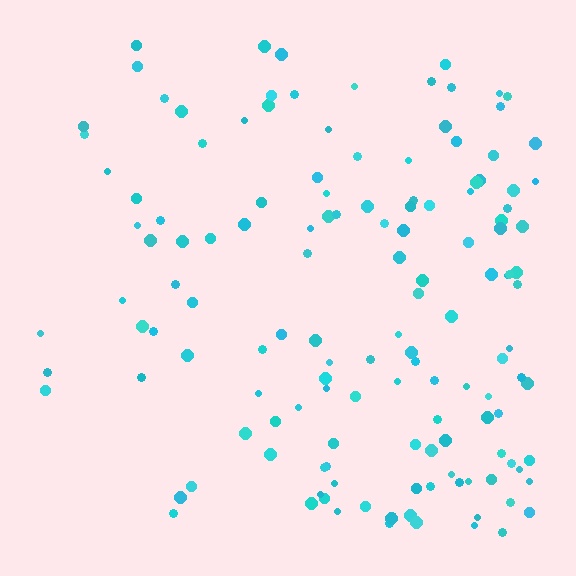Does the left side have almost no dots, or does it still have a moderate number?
Still a moderate number, just noticeably fewer than the right.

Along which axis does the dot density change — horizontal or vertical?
Horizontal.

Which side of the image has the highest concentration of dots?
The right.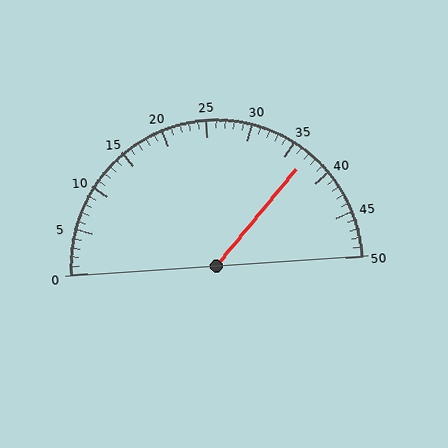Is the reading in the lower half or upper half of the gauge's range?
The reading is in the upper half of the range (0 to 50).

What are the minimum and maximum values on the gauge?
The gauge ranges from 0 to 50.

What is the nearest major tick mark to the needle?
The nearest major tick mark is 35.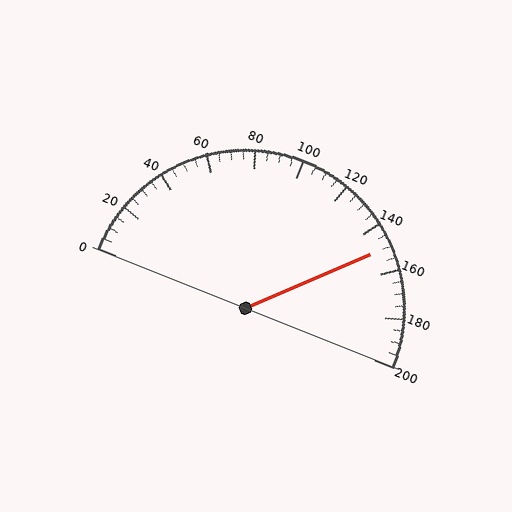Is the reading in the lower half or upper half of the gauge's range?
The reading is in the upper half of the range (0 to 200).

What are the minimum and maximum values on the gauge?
The gauge ranges from 0 to 200.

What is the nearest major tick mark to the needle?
The nearest major tick mark is 160.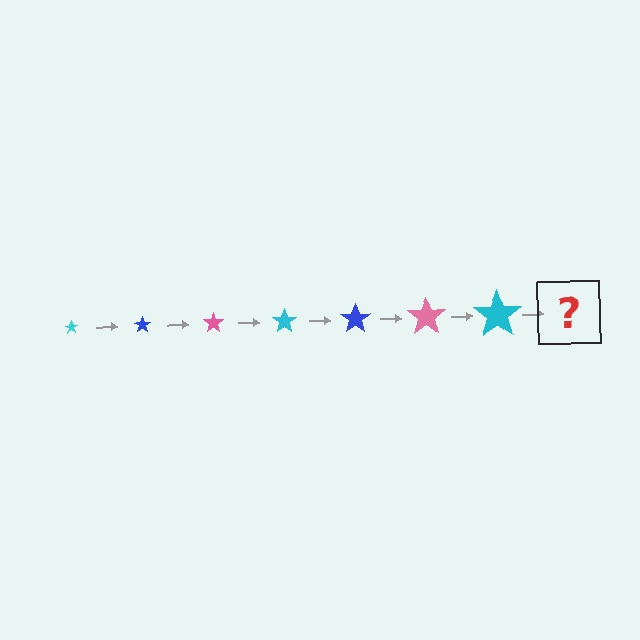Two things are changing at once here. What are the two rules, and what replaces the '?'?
The two rules are that the star grows larger each step and the color cycles through cyan, blue, and pink. The '?' should be a blue star, larger than the previous one.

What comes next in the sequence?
The next element should be a blue star, larger than the previous one.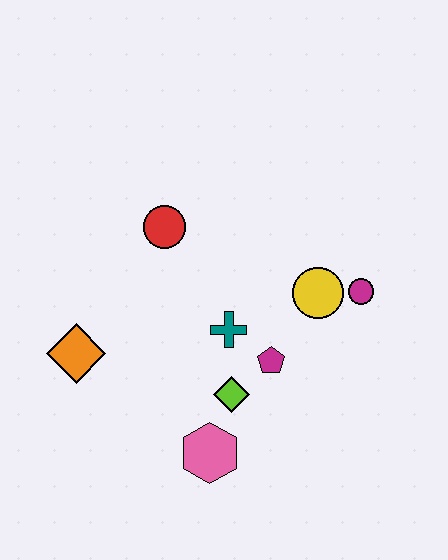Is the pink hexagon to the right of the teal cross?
No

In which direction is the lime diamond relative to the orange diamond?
The lime diamond is to the right of the orange diamond.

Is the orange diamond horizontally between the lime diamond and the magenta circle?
No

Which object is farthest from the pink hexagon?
The red circle is farthest from the pink hexagon.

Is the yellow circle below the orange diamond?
No